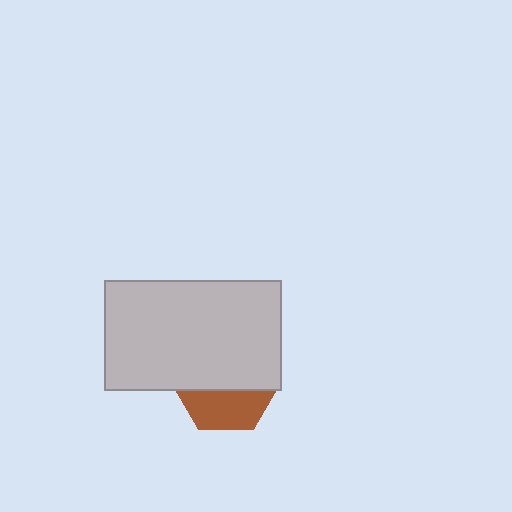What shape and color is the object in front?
The object in front is a light gray rectangle.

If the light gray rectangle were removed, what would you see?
You would see the complete brown hexagon.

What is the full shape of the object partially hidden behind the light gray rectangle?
The partially hidden object is a brown hexagon.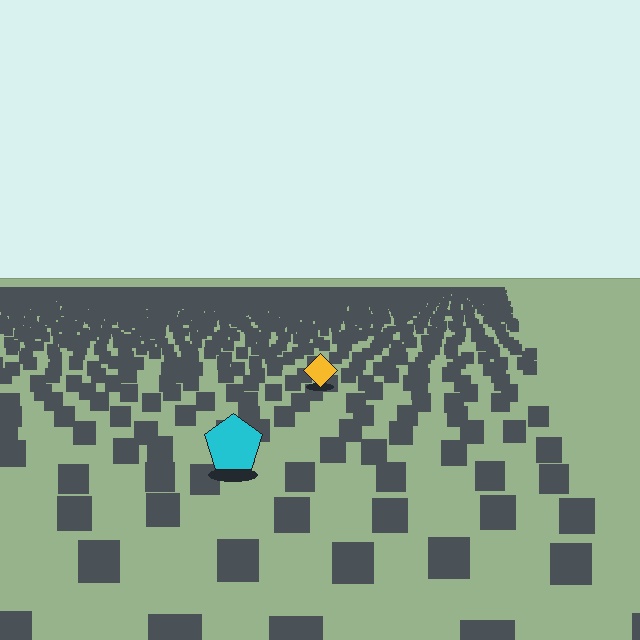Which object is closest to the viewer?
The cyan pentagon is closest. The texture marks near it are larger and more spread out.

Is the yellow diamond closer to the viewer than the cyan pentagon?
No. The cyan pentagon is closer — you can tell from the texture gradient: the ground texture is coarser near it.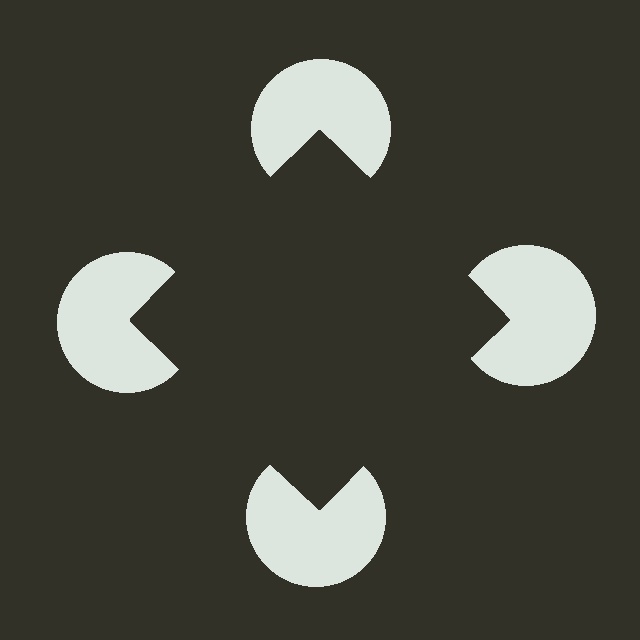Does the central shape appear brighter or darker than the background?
It typically appears slightly darker than the background, even though no actual brightness change is drawn.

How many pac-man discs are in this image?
There are 4 — one at each vertex of the illusory square.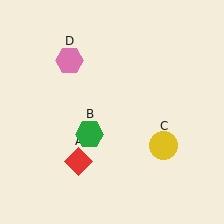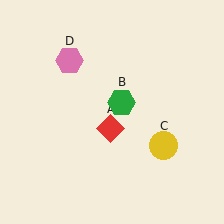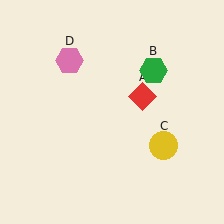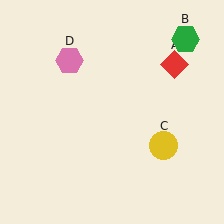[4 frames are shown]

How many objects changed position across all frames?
2 objects changed position: red diamond (object A), green hexagon (object B).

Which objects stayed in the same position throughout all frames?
Yellow circle (object C) and pink hexagon (object D) remained stationary.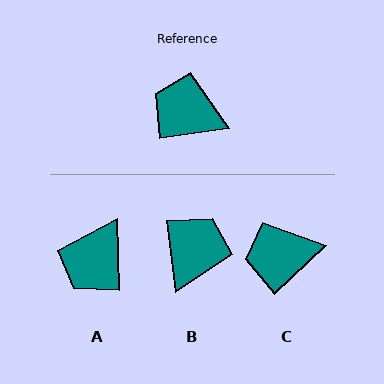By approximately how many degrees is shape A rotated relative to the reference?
Approximately 83 degrees counter-clockwise.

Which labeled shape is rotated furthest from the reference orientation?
B, about 91 degrees away.